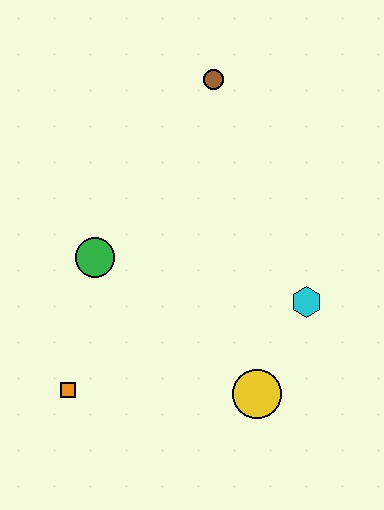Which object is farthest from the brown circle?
The orange square is farthest from the brown circle.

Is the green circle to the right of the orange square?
Yes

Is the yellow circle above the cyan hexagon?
No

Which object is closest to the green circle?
The orange square is closest to the green circle.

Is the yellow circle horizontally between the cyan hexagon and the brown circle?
Yes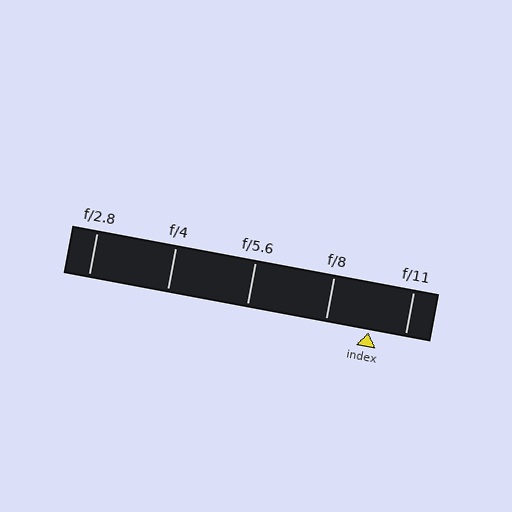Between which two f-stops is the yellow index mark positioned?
The index mark is between f/8 and f/11.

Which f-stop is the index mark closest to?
The index mark is closest to f/11.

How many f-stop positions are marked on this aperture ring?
There are 5 f-stop positions marked.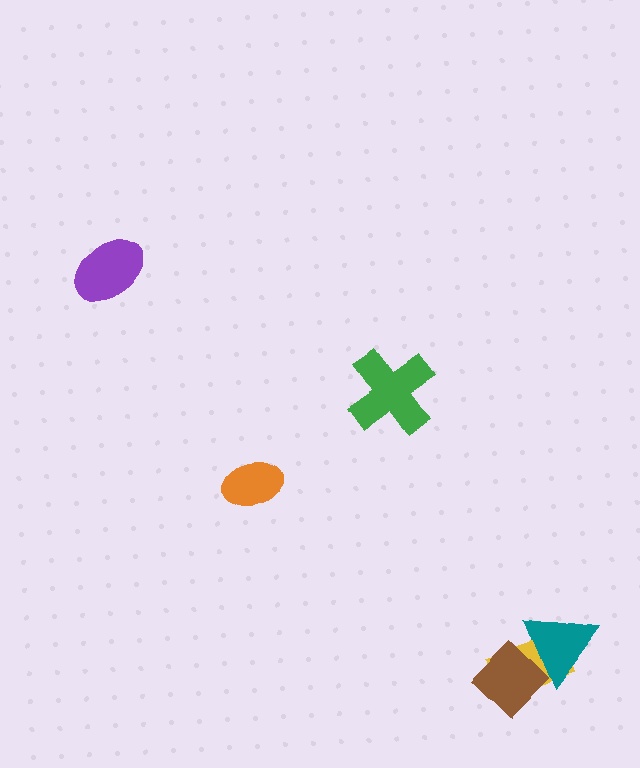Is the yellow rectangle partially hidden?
Yes, it is partially covered by another shape.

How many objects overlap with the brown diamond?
2 objects overlap with the brown diamond.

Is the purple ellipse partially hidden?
No, no other shape covers it.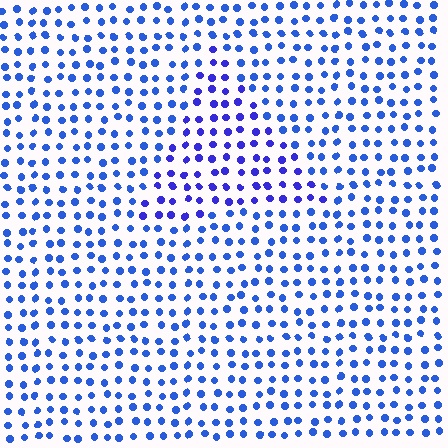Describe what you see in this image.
The image is filled with small blue elements in a uniform arrangement. A triangle-shaped region is visible where the elements are tinted to a slightly different hue, forming a subtle color boundary.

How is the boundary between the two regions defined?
The boundary is defined purely by a slight shift in hue (about 22 degrees). Spacing, size, and orientation are identical on both sides.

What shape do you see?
I see a triangle.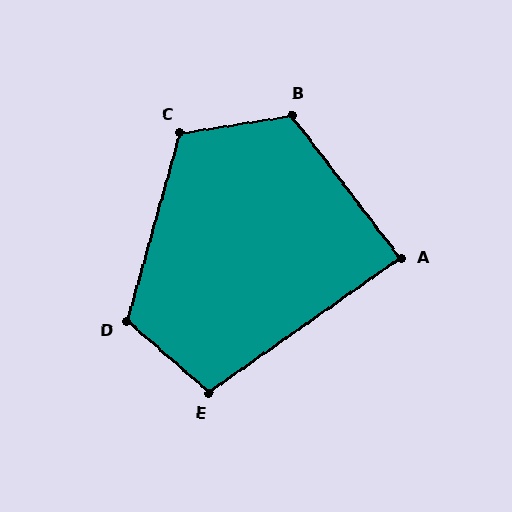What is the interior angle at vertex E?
Approximately 104 degrees (obtuse).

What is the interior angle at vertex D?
Approximately 116 degrees (obtuse).